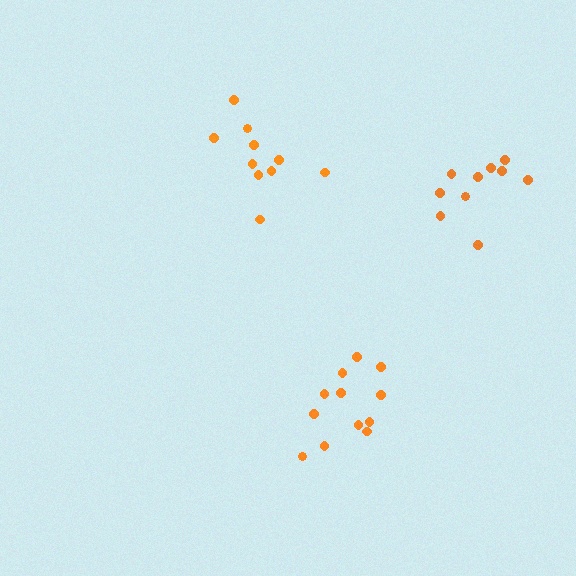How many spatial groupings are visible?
There are 3 spatial groupings.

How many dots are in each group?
Group 1: 10 dots, Group 2: 12 dots, Group 3: 10 dots (32 total).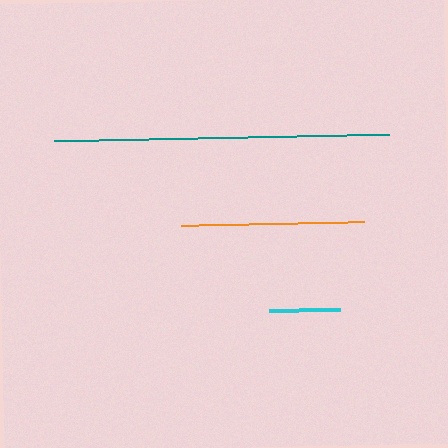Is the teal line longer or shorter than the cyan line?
The teal line is longer than the cyan line.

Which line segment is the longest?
The teal line is the longest at approximately 335 pixels.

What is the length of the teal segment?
The teal segment is approximately 335 pixels long.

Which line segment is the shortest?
The cyan line is the shortest at approximately 71 pixels.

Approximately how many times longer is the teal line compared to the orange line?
The teal line is approximately 1.8 times the length of the orange line.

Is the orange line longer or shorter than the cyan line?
The orange line is longer than the cyan line.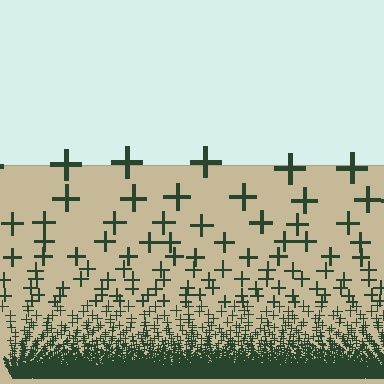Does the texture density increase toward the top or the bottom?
Density increases toward the bottom.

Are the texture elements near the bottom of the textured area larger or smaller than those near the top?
Smaller. The gradient is inverted — elements near the bottom are smaller and denser.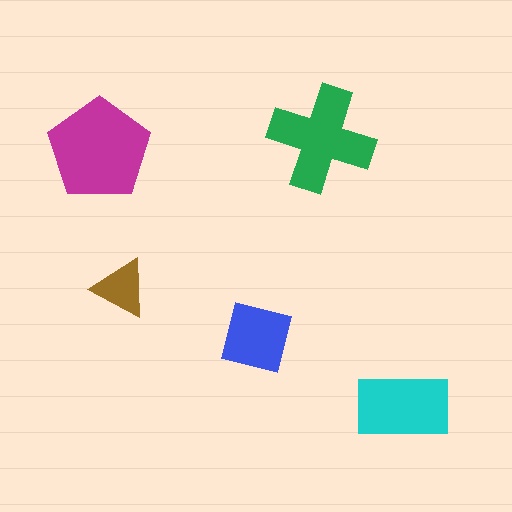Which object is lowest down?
The cyan rectangle is bottommost.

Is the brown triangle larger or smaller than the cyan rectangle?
Smaller.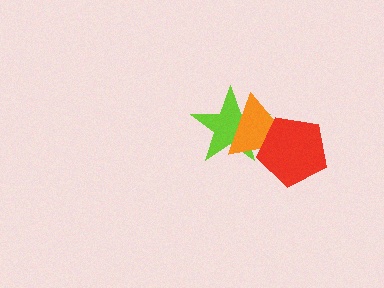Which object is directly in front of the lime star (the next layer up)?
The orange triangle is directly in front of the lime star.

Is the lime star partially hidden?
Yes, it is partially covered by another shape.